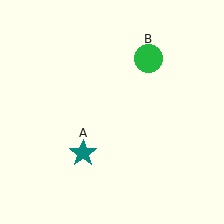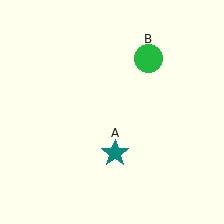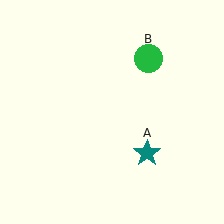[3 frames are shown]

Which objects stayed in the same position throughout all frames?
Green circle (object B) remained stationary.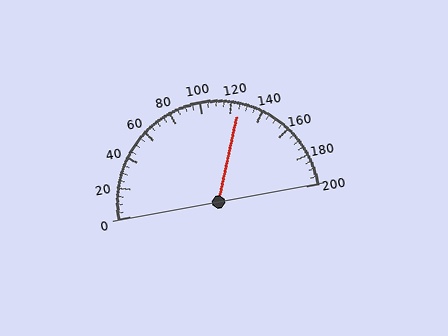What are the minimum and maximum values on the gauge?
The gauge ranges from 0 to 200.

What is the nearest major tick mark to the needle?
The nearest major tick mark is 120.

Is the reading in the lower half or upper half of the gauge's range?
The reading is in the upper half of the range (0 to 200).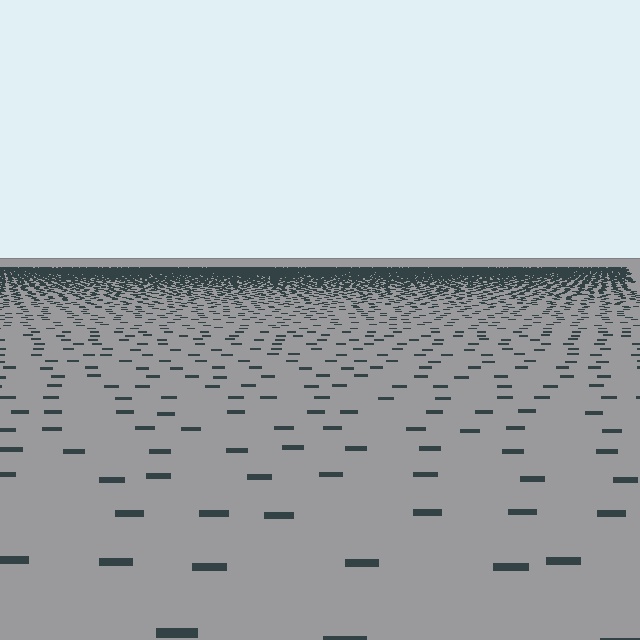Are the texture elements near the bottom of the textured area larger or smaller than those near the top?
Larger. Near the bottom, elements are closer to the viewer and appear at a bigger on-screen size.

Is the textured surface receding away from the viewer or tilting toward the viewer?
The surface is receding away from the viewer. Texture elements get smaller and denser toward the top.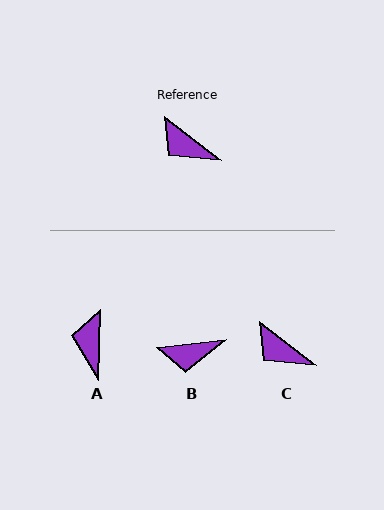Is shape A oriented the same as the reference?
No, it is off by about 53 degrees.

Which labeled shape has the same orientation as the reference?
C.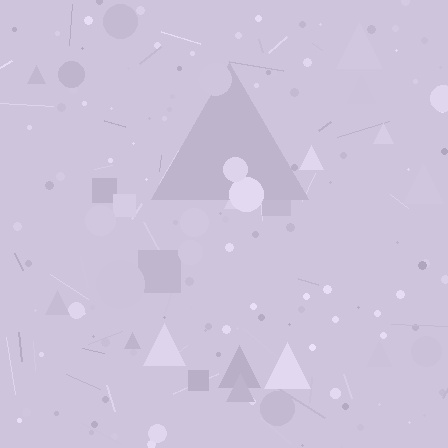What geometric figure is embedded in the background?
A triangle is embedded in the background.